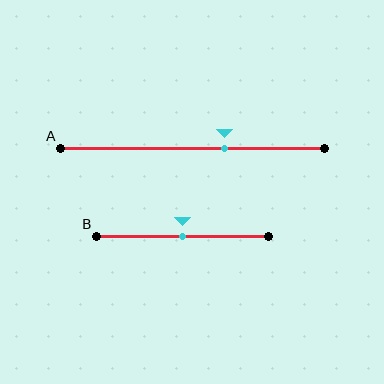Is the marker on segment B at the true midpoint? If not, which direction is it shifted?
Yes, the marker on segment B is at the true midpoint.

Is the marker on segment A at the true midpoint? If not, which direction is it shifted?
No, the marker on segment A is shifted to the right by about 12% of the segment length.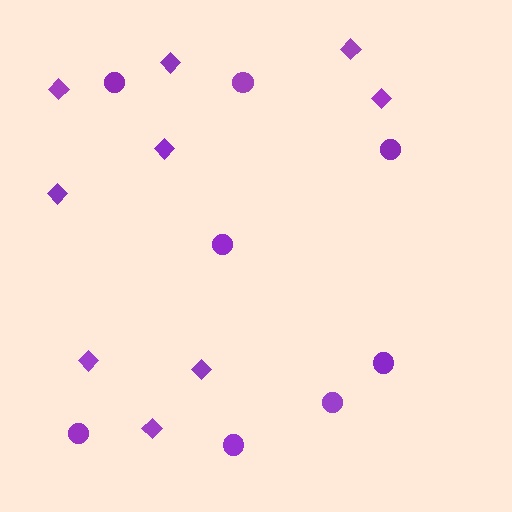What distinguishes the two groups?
There are 2 groups: one group of circles (8) and one group of diamonds (9).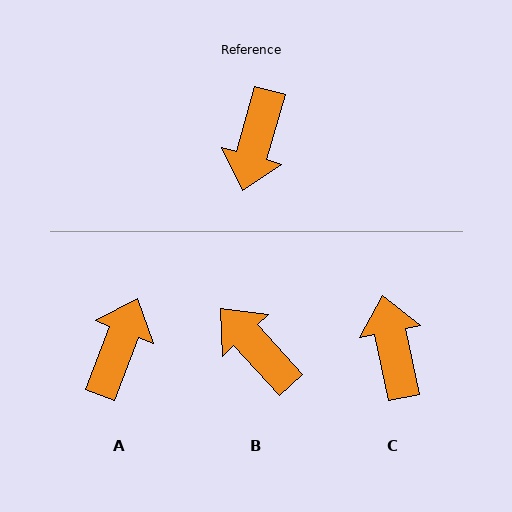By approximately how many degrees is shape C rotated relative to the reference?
Approximately 153 degrees clockwise.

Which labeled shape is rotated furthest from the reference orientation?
A, about 174 degrees away.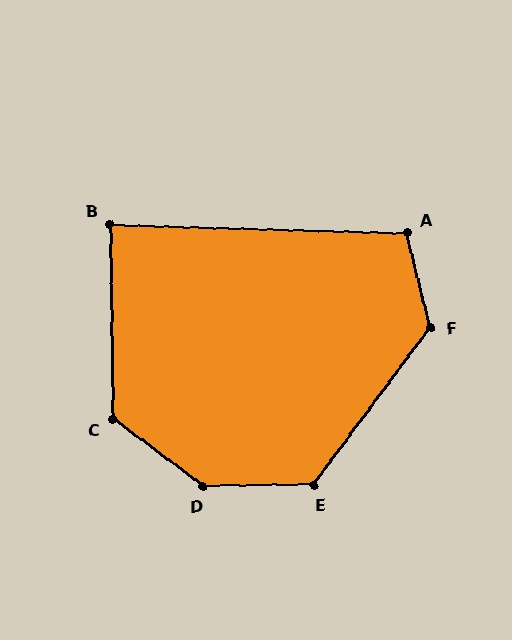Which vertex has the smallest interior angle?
B, at approximately 88 degrees.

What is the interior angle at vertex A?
Approximately 105 degrees (obtuse).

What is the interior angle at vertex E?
Approximately 128 degrees (obtuse).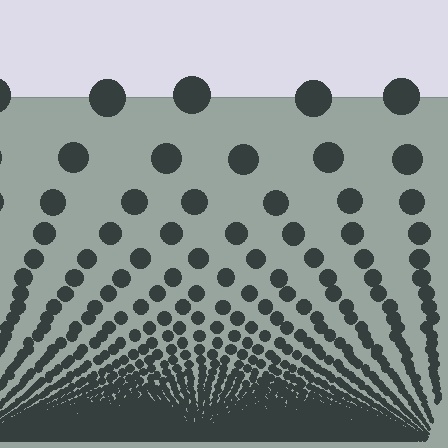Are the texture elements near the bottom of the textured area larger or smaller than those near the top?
Smaller. The gradient is inverted — elements near the bottom are smaller and denser.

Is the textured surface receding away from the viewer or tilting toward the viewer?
The surface appears to tilt toward the viewer. Texture elements get larger and sparser toward the top.